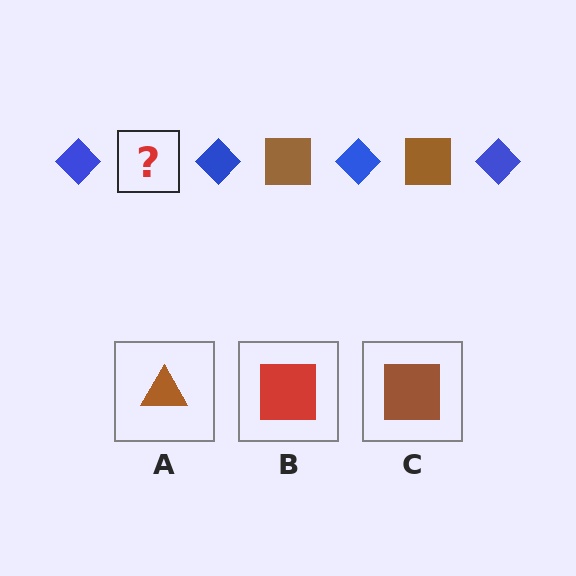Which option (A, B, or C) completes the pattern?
C.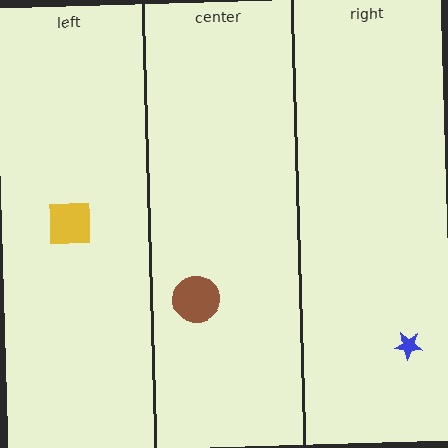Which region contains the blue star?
The right region.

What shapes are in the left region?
The yellow square.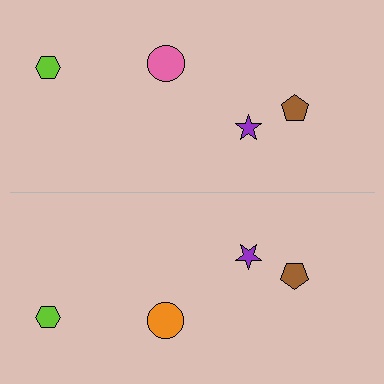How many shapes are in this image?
There are 8 shapes in this image.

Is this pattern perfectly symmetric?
No, the pattern is not perfectly symmetric. The orange circle on the bottom side breaks the symmetry — its mirror counterpart is pink.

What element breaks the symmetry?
The orange circle on the bottom side breaks the symmetry — its mirror counterpart is pink.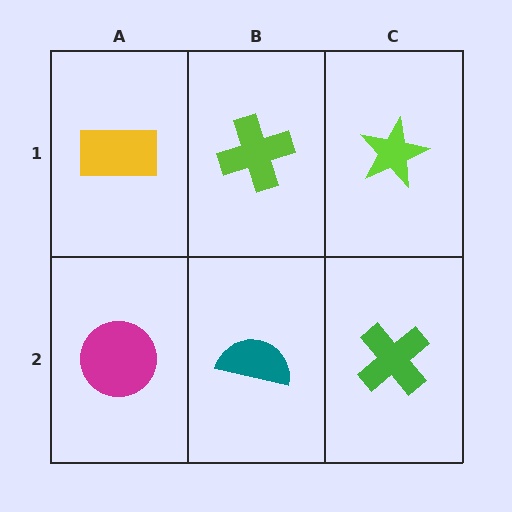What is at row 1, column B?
A lime cross.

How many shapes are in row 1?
3 shapes.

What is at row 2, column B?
A teal semicircle.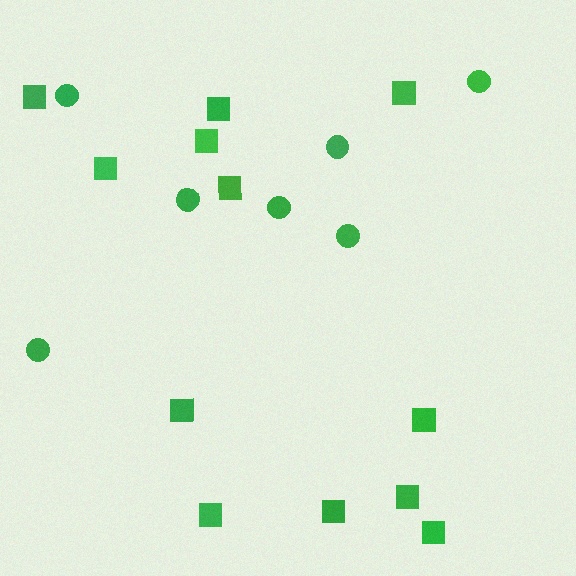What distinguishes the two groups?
There are 2 groups: one group of circles (7) and one group of squares (12).